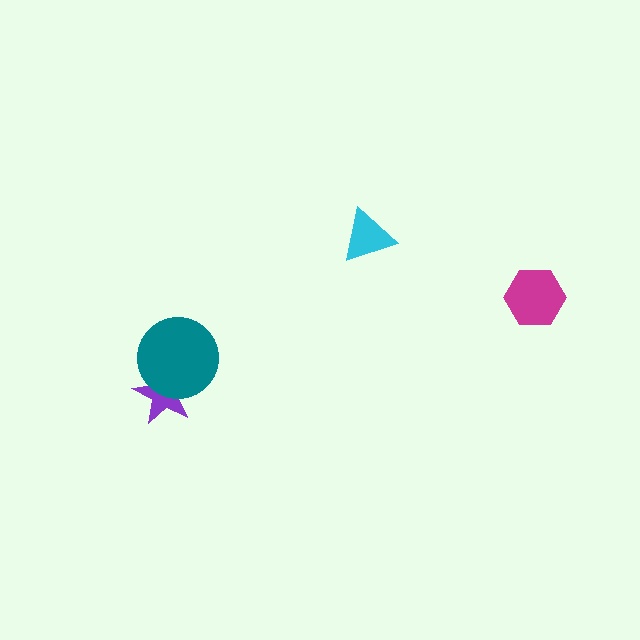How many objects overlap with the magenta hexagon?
0 objects overlap with the magenta hexagon.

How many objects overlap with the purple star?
1 object overlaps with the purple star.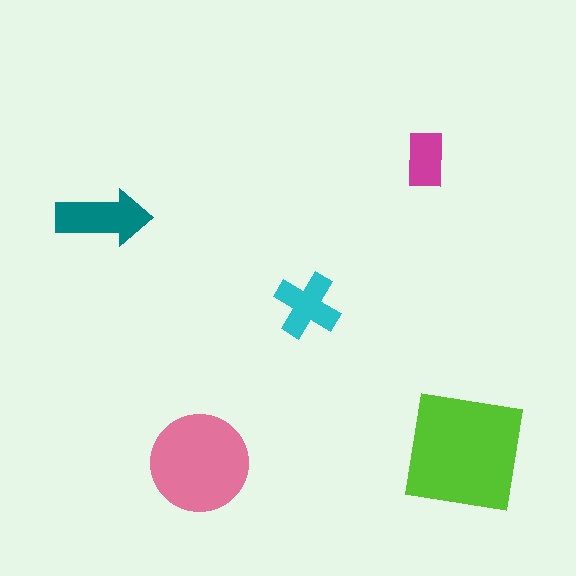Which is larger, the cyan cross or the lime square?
The lime square.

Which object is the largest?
The lime square.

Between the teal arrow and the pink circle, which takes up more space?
The pink circle.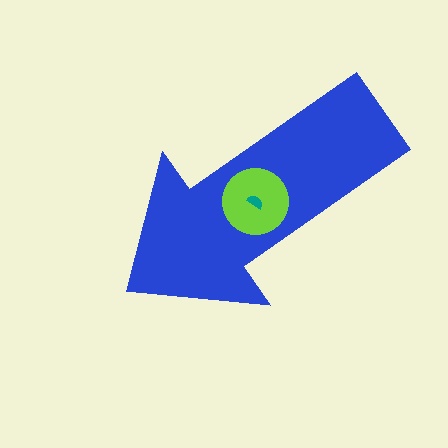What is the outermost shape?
The blue arrow.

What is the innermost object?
The teal semicircle.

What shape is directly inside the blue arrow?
The lime circle.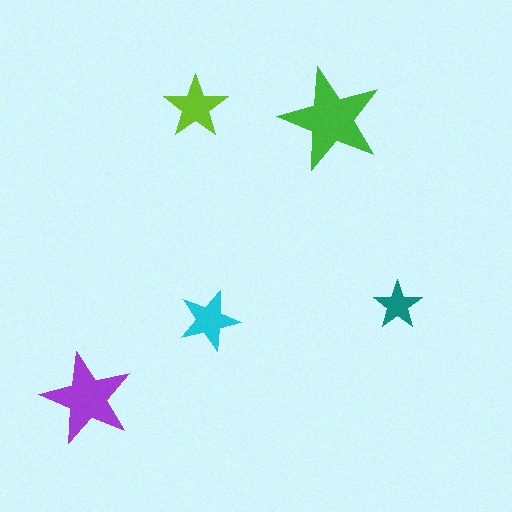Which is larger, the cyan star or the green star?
The green one.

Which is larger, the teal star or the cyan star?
The cyan one.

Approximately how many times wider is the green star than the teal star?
About 2 times wider.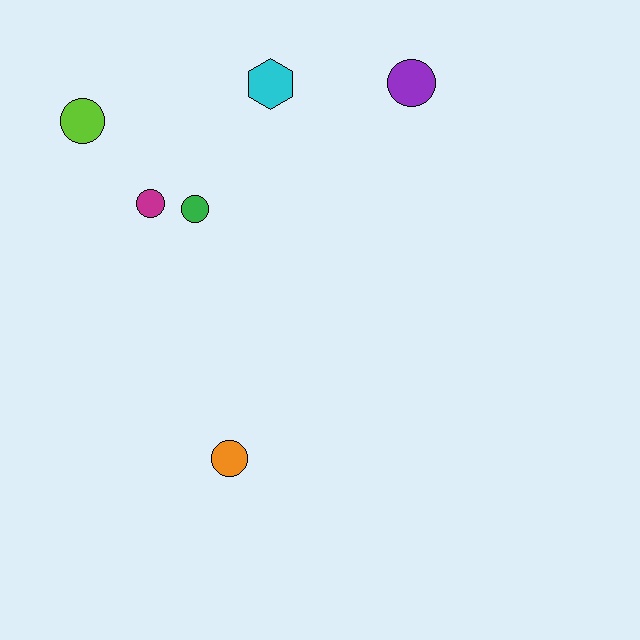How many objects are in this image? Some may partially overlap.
There are 6 objects.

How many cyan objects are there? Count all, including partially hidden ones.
There is 1 cyan object.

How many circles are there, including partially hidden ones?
There are 5 circles.